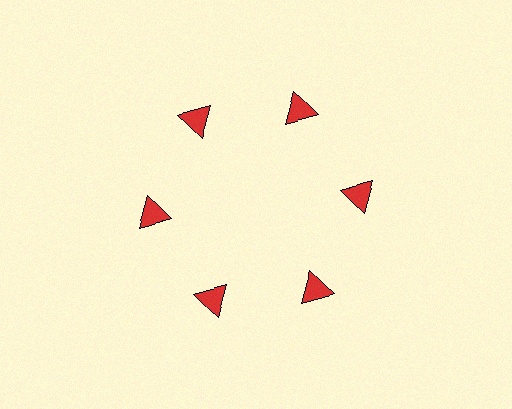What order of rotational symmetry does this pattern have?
This pattern has 6-fold rotational symmetry.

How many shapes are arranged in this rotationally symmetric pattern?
There are 6 shapes, arranged in 6 groups of 1.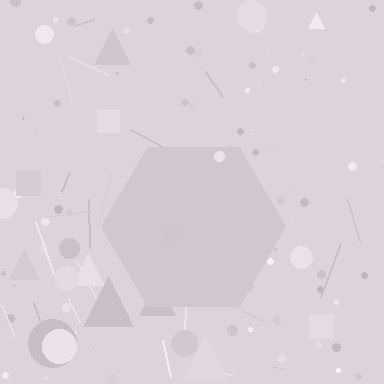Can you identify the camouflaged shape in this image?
The camouflaged shape is a hexagon.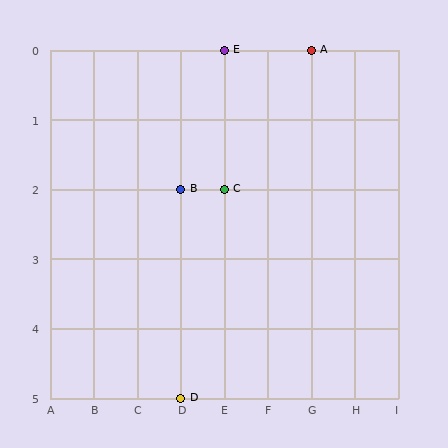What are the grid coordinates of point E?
Point E is at grid coordinates (E, 0).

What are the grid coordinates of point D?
Point D is at grid coordinates (D, 5).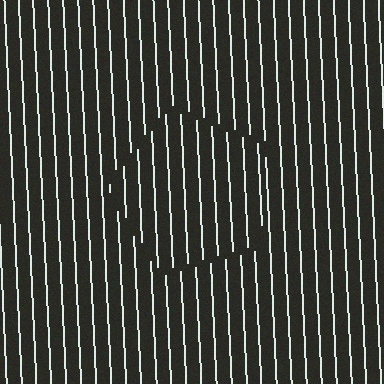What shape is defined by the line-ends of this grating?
An illusory pentagon. The interior of the shape contains the same grating, shifted by half a period — the contour is defined by the phase discontinuity where line-ends from the inner and outer gratings abut.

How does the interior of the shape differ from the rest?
The interior of the shape contains the same grating, shifted by half a period — the contour is defined by the phase discontinuity where line-ends from the inner and outer gratings abut.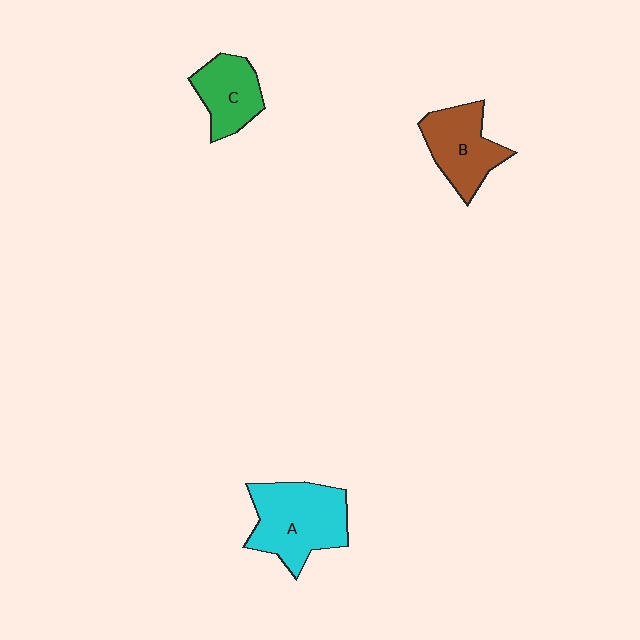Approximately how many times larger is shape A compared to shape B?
Approximately 1.3 times.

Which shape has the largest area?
Shape A (cyan).